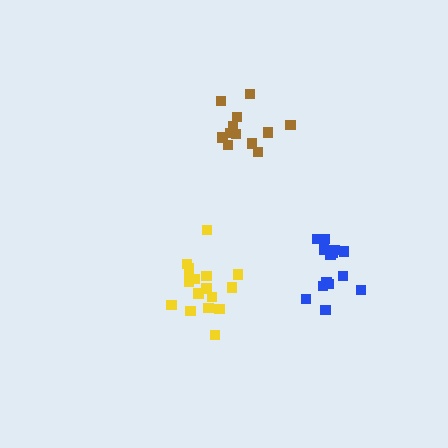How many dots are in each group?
Group 1: 12 dots, Group 2: 17 dots, Group 3: 14 dots (43 total).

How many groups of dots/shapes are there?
There are 3 groups.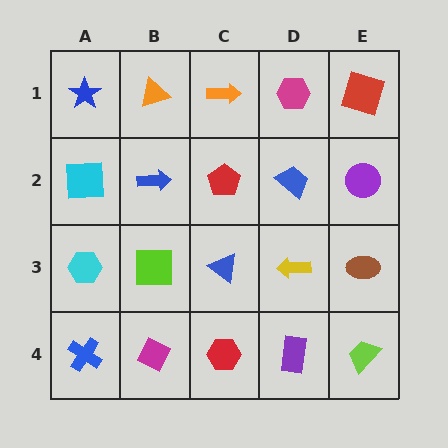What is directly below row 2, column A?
A cyan hexagon.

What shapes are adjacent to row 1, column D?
A blue trapezoid (row 2, column D), an orange arrow (row 1, column C), a red square (row 1, column E).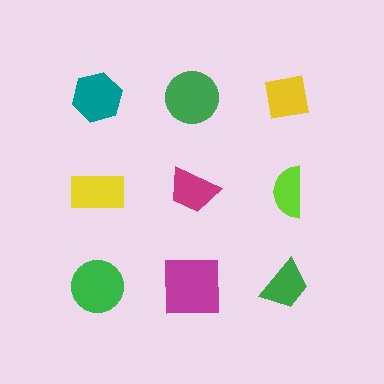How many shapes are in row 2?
3 shapes.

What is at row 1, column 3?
A yellow square.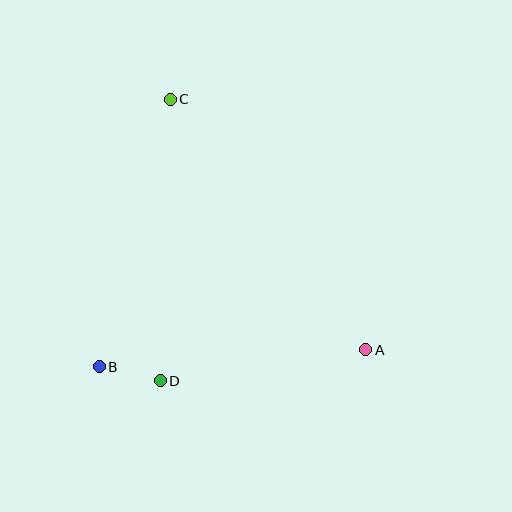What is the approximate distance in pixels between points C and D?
The distance between C and D is approximately 282 pixels.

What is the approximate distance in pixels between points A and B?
The distance between A and B is approximately 267 pixels.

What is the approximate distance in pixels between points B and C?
The distance between B and C is approximately 277 pixels.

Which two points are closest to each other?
Points B and D are closest to each other.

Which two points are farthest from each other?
Points A and C are farthest from each other.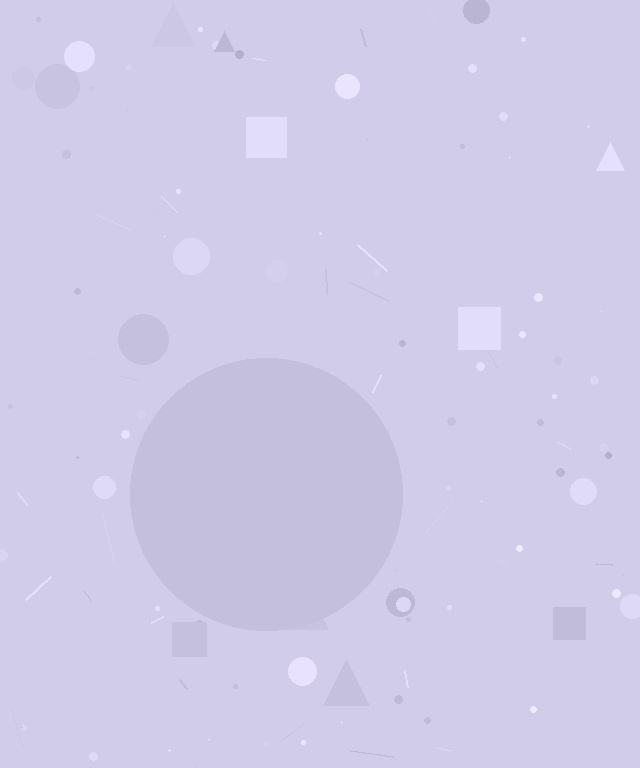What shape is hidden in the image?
A circle is hidden in the image.